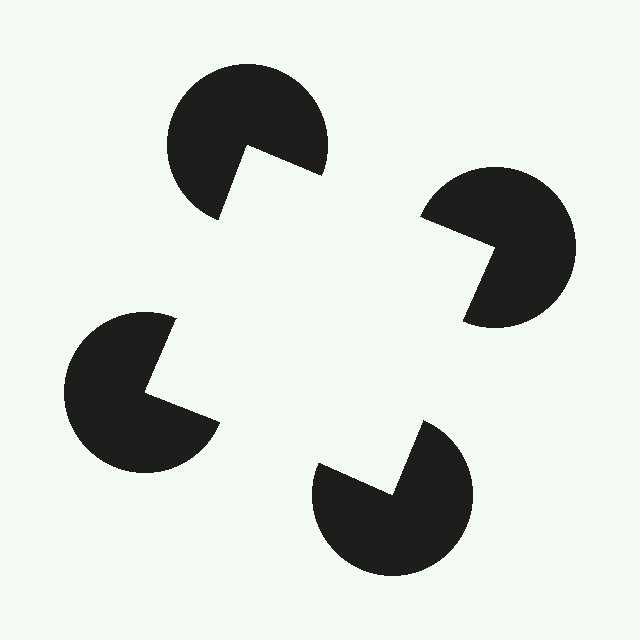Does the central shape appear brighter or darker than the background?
It typically appears slightly brighter than the background, even though no actual brightness change is drawn.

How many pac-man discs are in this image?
There are 4 — one at each vertex of the illusory square.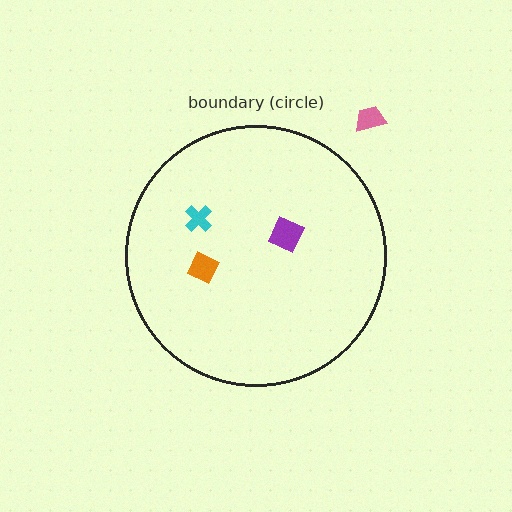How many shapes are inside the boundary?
3 inside, 1 outside.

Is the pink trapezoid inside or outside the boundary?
Outside.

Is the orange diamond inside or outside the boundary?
Inside.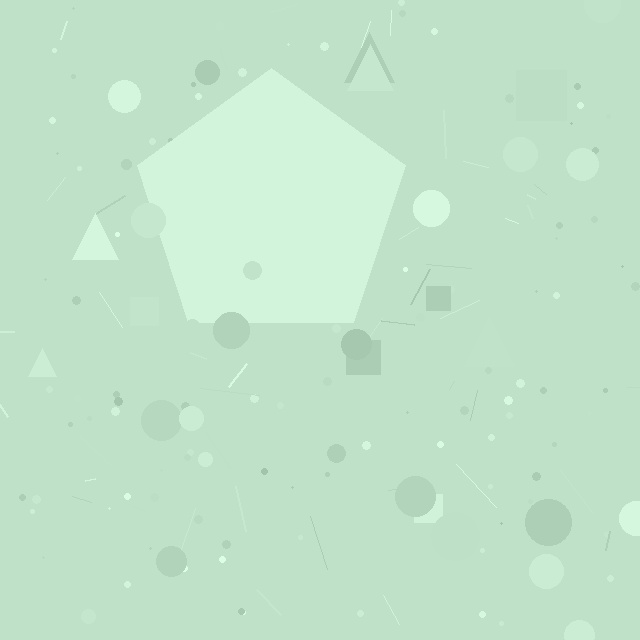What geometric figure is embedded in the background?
A pentagon is embedded in the background.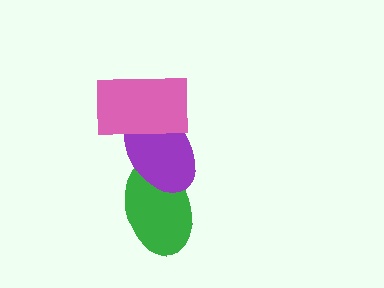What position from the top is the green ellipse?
The green ellipse is 3rd from the top.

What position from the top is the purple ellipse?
The purple ellipse is 2nd from the top.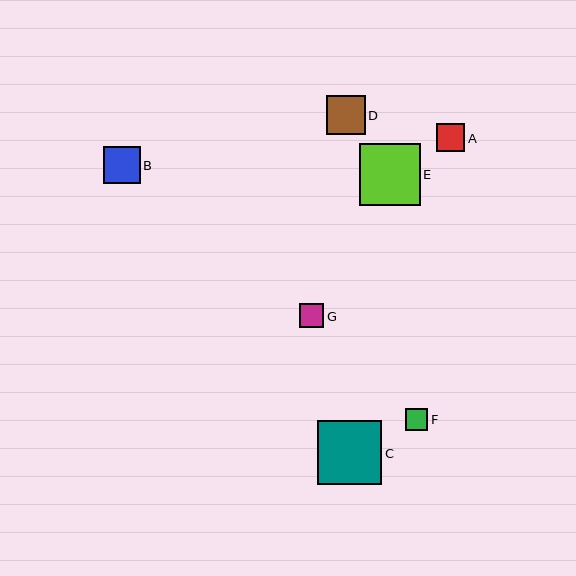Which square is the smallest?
Square F is the smallest with a size of approximately 22 pixels.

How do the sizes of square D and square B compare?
Square D and square B are approximately the same size.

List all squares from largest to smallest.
From largest to smallest: C, E, D, B, A, G, F.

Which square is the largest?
Square C is the largest with a size of approximately 65 pixels.